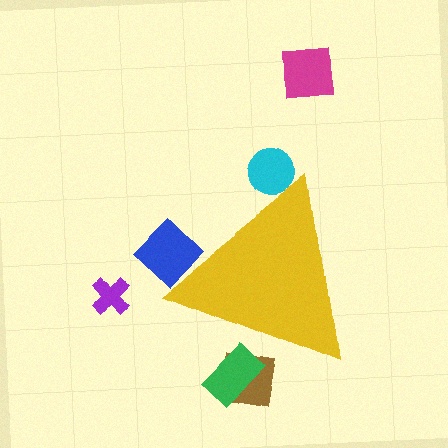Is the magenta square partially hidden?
No, the magenta square is fully visible.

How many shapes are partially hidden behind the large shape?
4 shapes are partially hidden.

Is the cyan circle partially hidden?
Yes, the cyan circle is partially hidden behind the yellow triangle.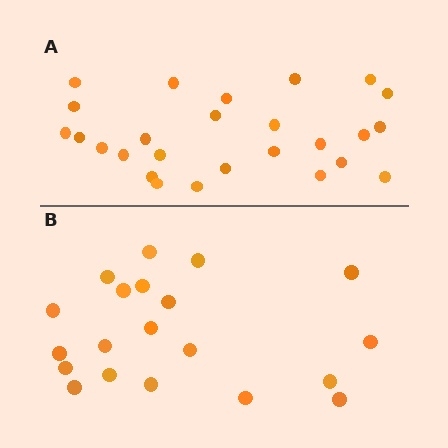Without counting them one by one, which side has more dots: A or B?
Region A (the top region) has more dots.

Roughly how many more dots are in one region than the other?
Region A has about 6 more dots than region B.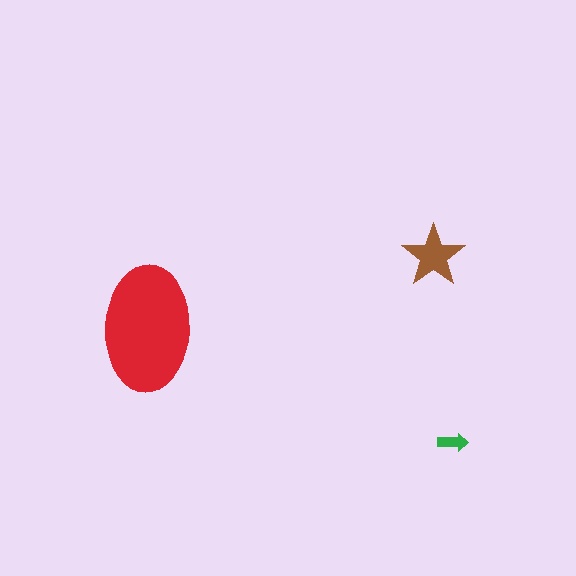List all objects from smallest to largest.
The green arrow, the brown star, the red ellipse.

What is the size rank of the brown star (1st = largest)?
2nd.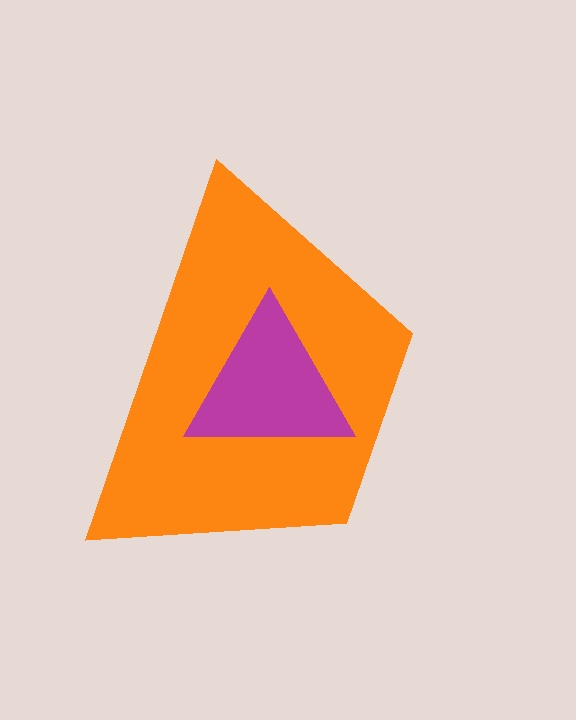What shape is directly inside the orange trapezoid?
The magenta triangle.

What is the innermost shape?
The magenta triangle.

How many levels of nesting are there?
2.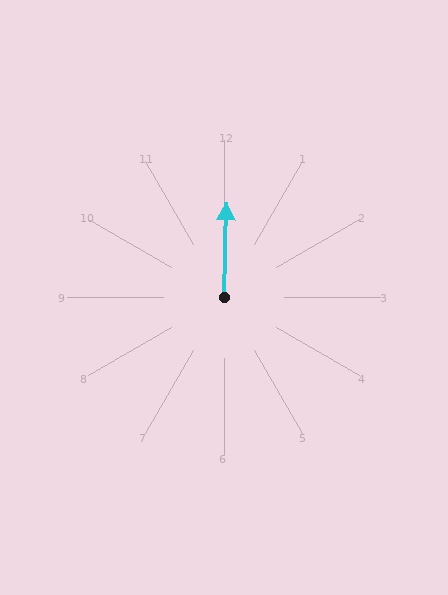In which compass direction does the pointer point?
North.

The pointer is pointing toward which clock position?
Roughly 12 o'clock.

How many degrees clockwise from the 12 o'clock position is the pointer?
Approximately 2 degrees.